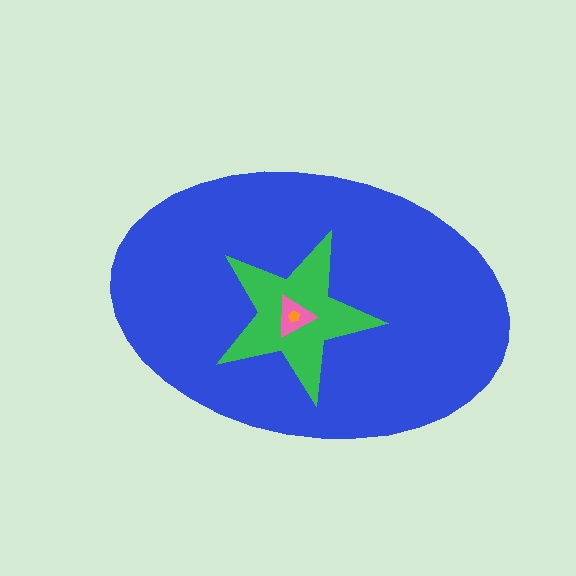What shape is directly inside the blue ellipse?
The green star.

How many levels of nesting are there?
4.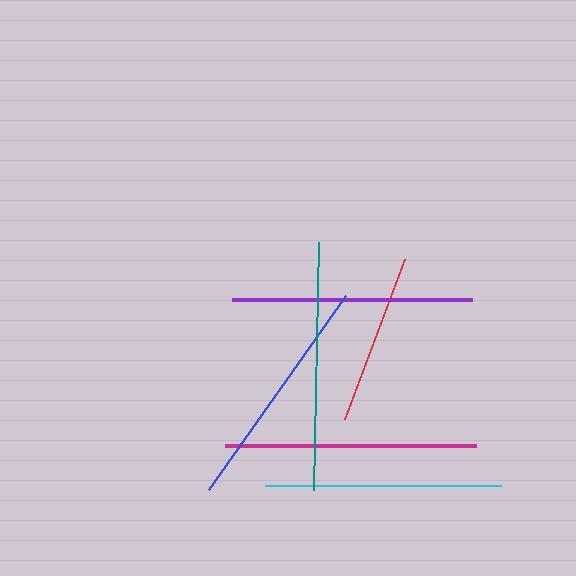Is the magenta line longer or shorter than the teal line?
The magenta line is longer than the teal line.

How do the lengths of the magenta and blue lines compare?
The magenta and blue lines are approximately the same length.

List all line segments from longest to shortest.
From longest to shortest: magenta, teal, purple, blue, cyan, red.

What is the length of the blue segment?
The blue segment is approximately 237 pixels long.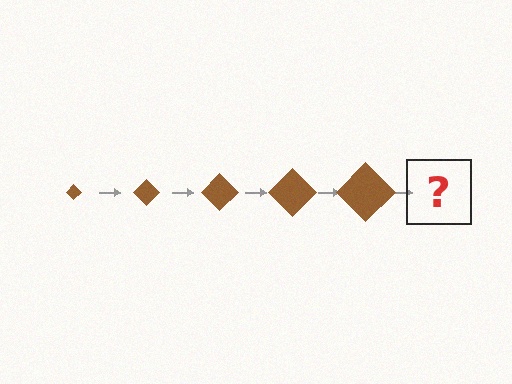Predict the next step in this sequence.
The next step is a brown diamond, larger than the previous one.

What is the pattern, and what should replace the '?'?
The pattern is that the diamond gets progressively larger each step. The '?' should be a brown diamond, larger than the previous one.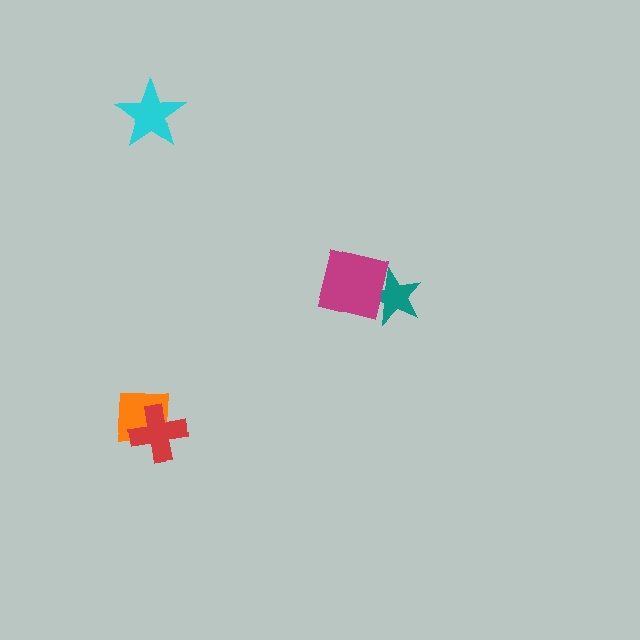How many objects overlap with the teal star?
1 object overlaps with the teal star.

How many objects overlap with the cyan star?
0 objects overlap with the cyan star.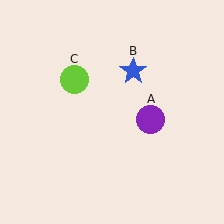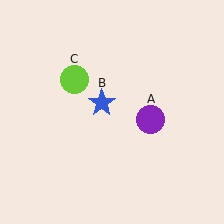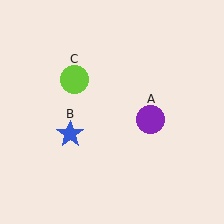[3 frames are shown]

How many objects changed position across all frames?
1 object changed position: blue star (object B).